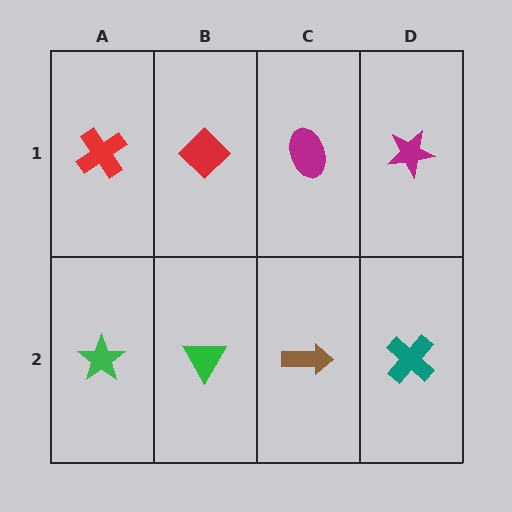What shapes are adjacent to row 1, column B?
A green triangle (row 2, column B), a red cross (row 1, column A), a magenta ellipse (row 1, column C).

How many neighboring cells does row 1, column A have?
2.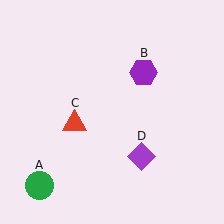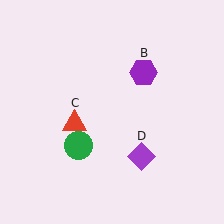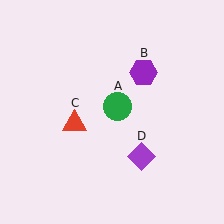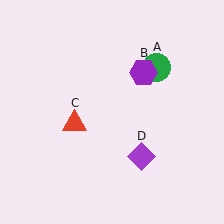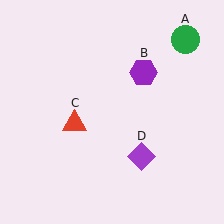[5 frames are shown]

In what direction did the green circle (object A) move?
The green circle (object A) moved up and to the right.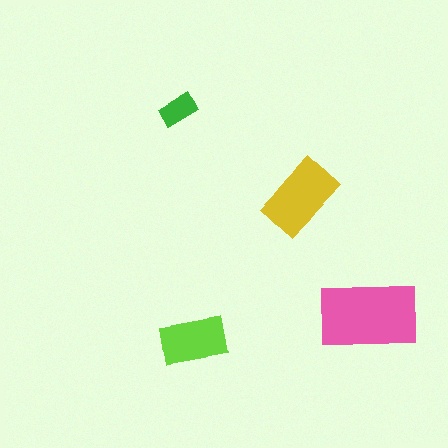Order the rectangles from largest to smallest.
the pink one, the yellow one, the lime one, the green one.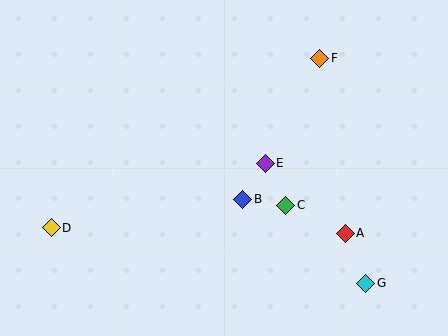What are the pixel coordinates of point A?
Point A is at (345, 233).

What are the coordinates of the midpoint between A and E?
The midpoint between A and E is at (305, 198).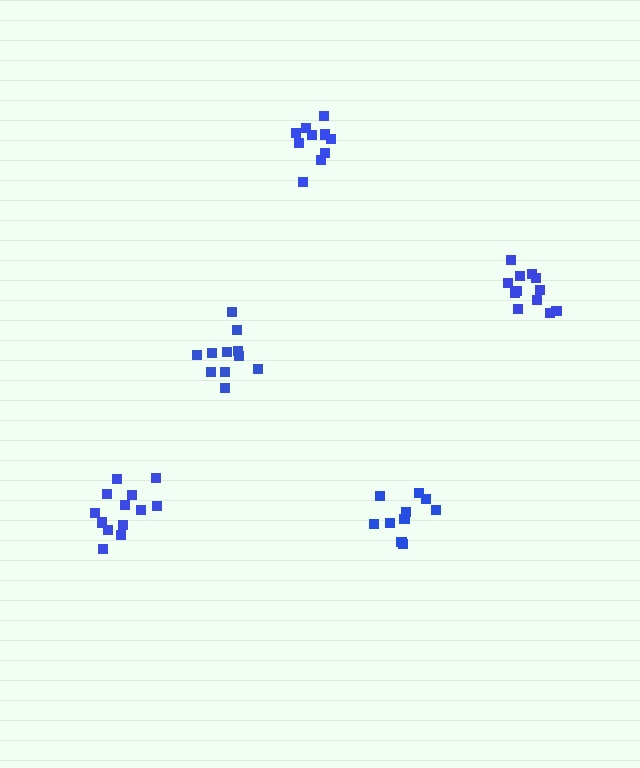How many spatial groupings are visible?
There are 5 spatial groupings.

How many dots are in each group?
Group 1: 10 dots, Group 2: 13 dots, Group 3: 11 dots, Group 4: 12 dots, Group 5: 10 dots (56 total).